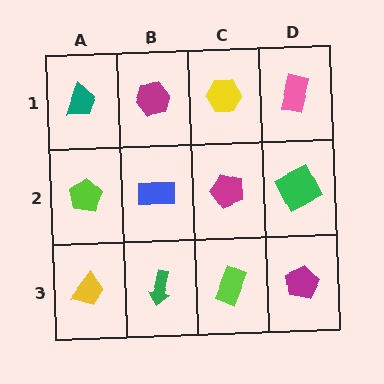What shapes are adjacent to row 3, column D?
A green square (row 2, column D), a lime rectangle (row 3, column C).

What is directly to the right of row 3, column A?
A green arrow.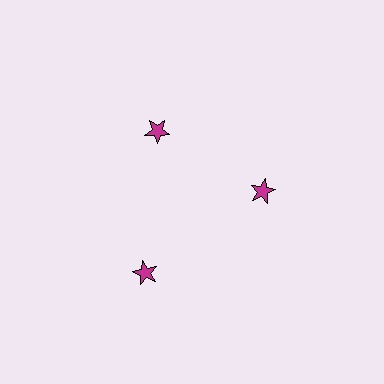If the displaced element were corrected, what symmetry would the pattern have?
It would have 3-fold rotational symmetry — the pattern would map onto itself every 120 degrees.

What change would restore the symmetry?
The symmetry would be restored by moving it inward, back onto the ring so that all 3 stars sit at equal angles and equal distance from the center.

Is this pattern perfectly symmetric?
No. The 3 magenta stars are arranged in a ring, but one element near the 7 o'clock position is pushed outward from the center, breaking the 3-fold rotational symmetry.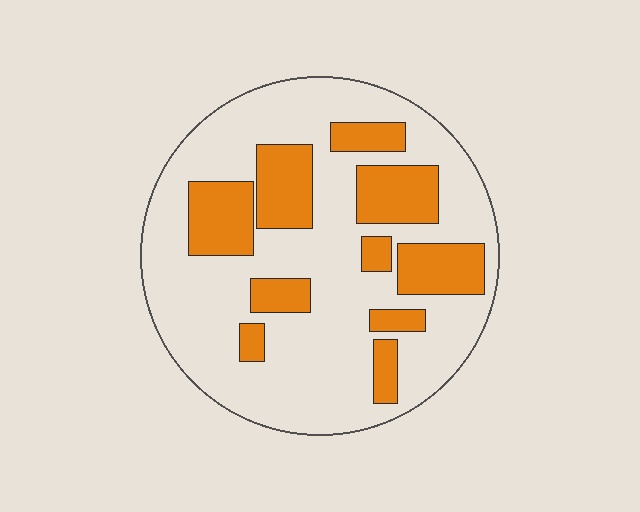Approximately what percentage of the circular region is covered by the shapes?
Approximately 30%.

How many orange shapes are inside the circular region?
10.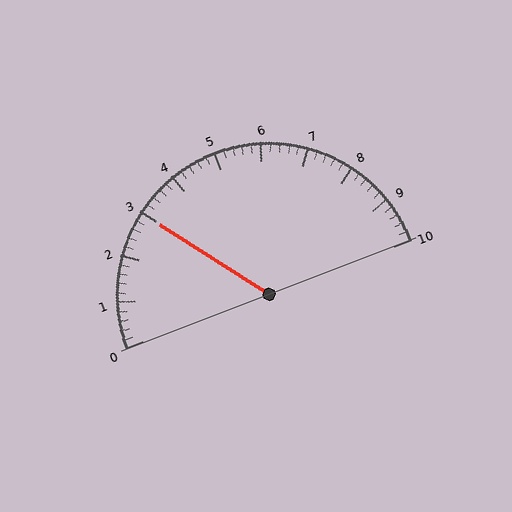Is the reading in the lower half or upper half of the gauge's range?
The reading is in the lower half of the range (0 to 10).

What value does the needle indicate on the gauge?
The needle indicates approximately 3.0.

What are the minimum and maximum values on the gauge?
The gauge ranges from 0 to 10.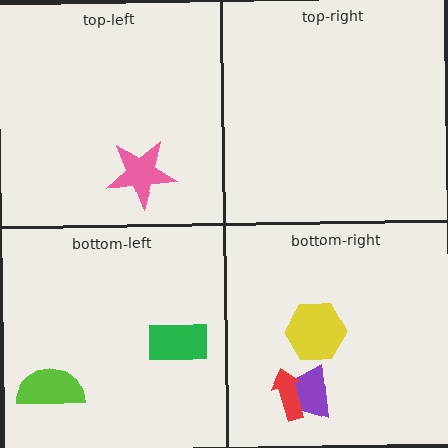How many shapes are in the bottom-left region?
2.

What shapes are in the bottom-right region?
The purple trapezoid, the yellow hexagon, the red arrow.